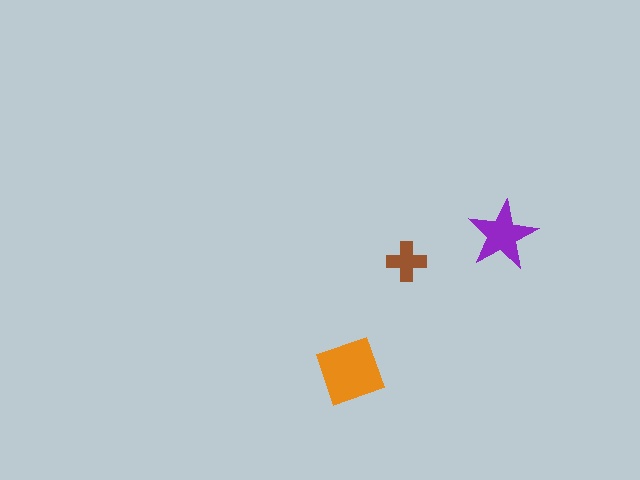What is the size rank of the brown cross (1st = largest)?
3rd.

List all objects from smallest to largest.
The brown cross, the purple star, the orange square.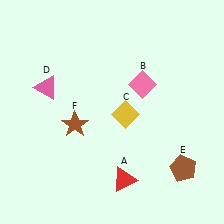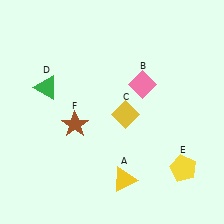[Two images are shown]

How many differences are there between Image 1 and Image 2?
There are 3 differences between the two images.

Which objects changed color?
A changed from red to yellow. D changed from pink to green. E changed from brown to yellow.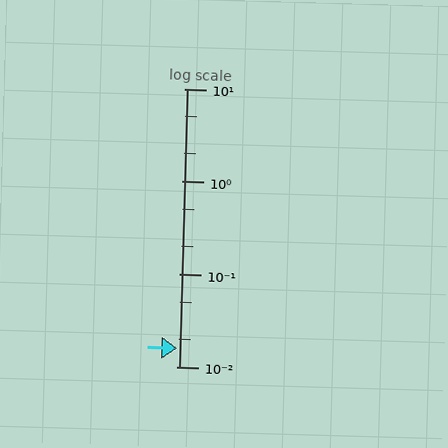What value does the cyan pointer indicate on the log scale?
The pointer indicates approximately 0.016.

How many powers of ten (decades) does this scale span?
The scale spans 3 decades, from 0.01 to 10.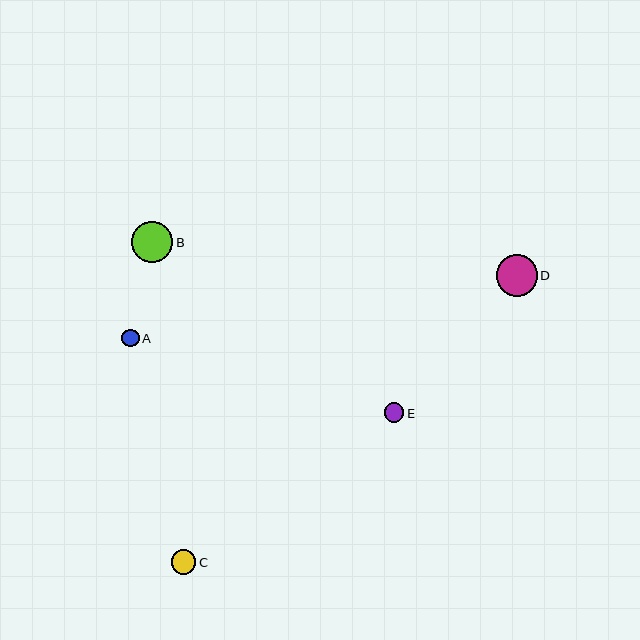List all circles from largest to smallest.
From largest to smallest: B, D, C, E, A.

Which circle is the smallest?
Circle A is the smallest with a size of approximately 17 pixels.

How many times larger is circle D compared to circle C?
Circle D is approximately 1.7 times the size of circle C.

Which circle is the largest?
Circle B is the largest with a size of approximately 42 pixels.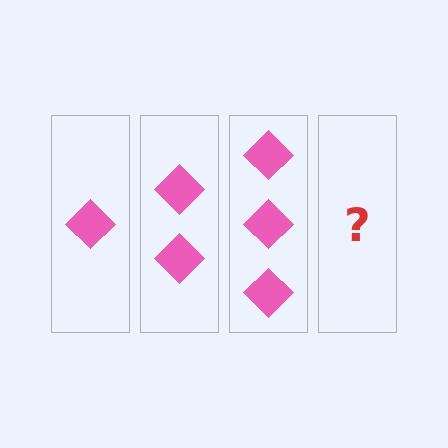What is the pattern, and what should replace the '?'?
The pattern is that each step adds one more diamond. The '?' should be 4 diamonds.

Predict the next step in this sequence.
The next step is 4 diamonds.